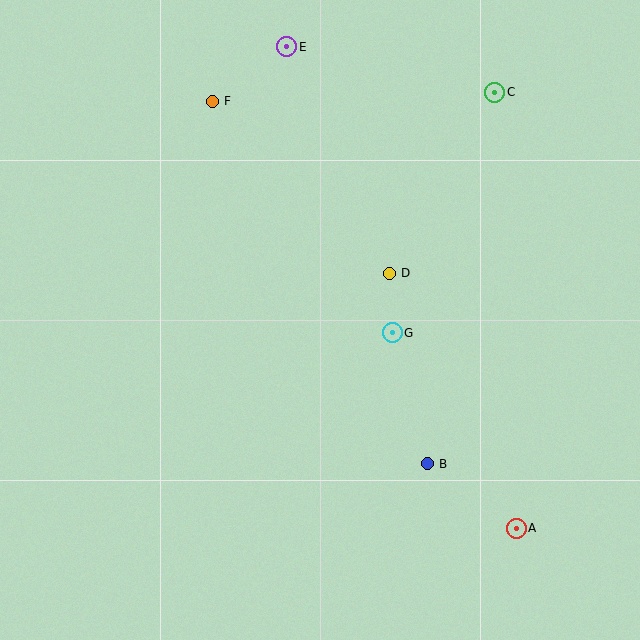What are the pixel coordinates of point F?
Point F is at (212, 101).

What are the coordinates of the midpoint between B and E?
The midpoint between B and E is at (357, 255).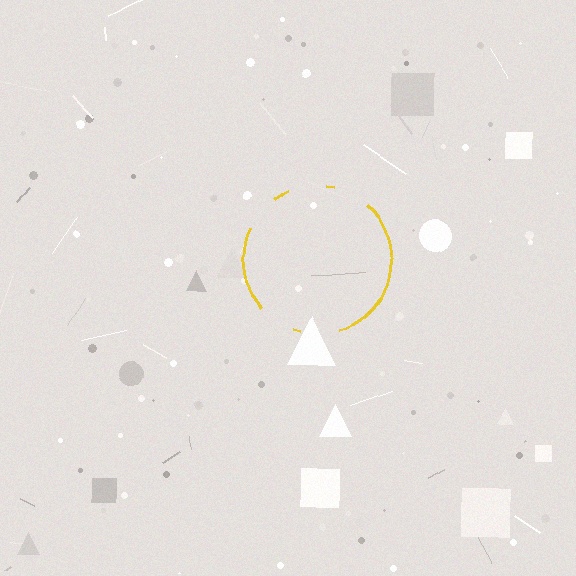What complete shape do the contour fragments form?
The contour fragments form a circle.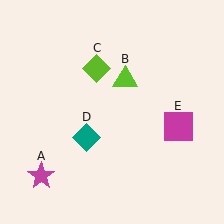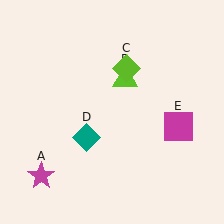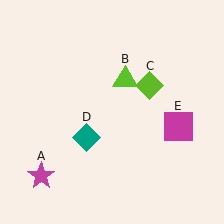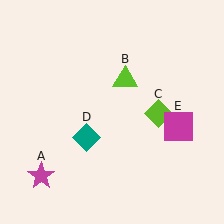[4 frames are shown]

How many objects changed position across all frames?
1 object changed position: lime diamond (object C).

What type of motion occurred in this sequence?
The lime diamond (object C) rotated clockwise around the center of the scene.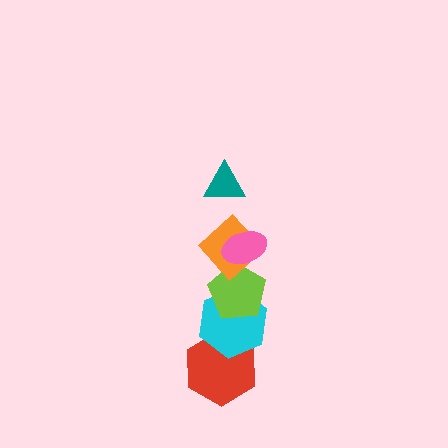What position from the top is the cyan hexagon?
The cyan hexagon is 5th from the top.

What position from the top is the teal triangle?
The teal triangle is 1st from the top.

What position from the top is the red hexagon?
The red hexagon is 6th from the top.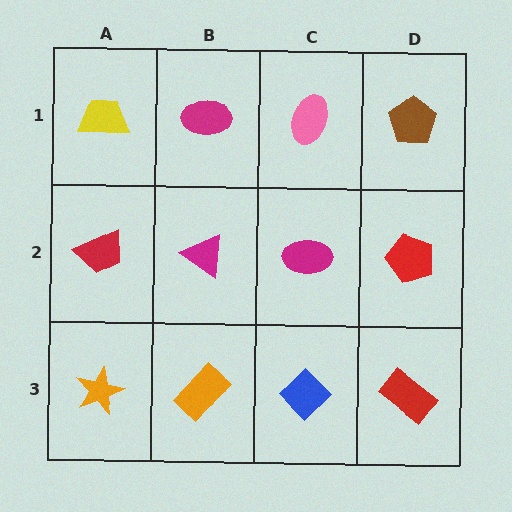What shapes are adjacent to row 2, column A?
A yellow trapezoid (row 1, column A), an orange star (row 3, column A), a magenta triangle (row 2, column B).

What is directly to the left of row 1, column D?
A pink ellipse.